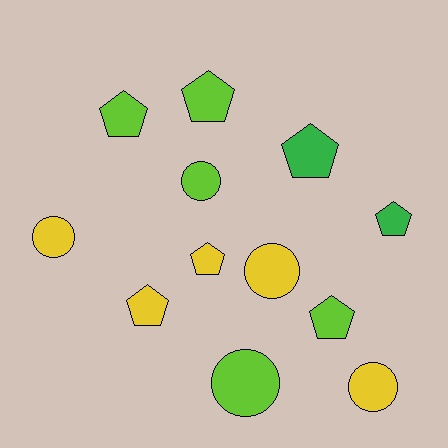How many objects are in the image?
There are 12 objects.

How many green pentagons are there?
There are 2 green pentagons.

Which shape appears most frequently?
Pentagon, with 7 objects.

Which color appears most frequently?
Yellow, with 5 objects.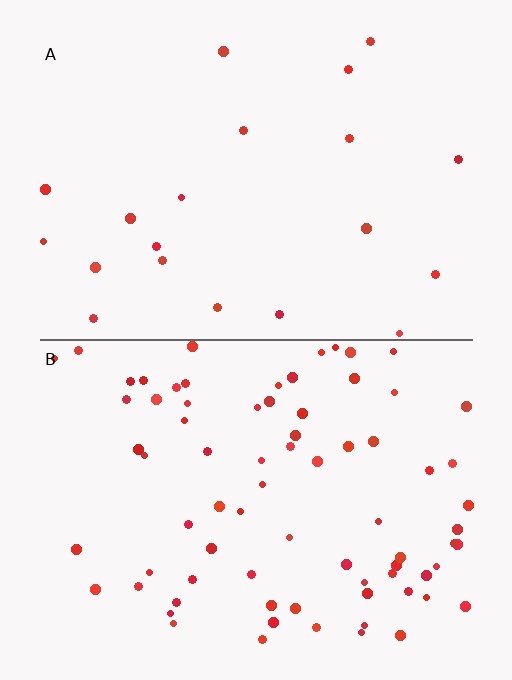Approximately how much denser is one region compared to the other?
Approximately 3.8× — region B over region A.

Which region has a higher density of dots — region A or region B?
B (the bottom).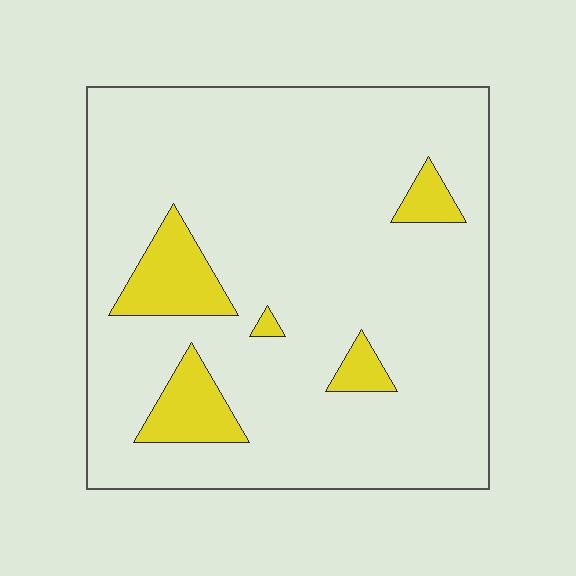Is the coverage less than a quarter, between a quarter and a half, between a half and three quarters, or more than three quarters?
Less than a quarter.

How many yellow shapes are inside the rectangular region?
5.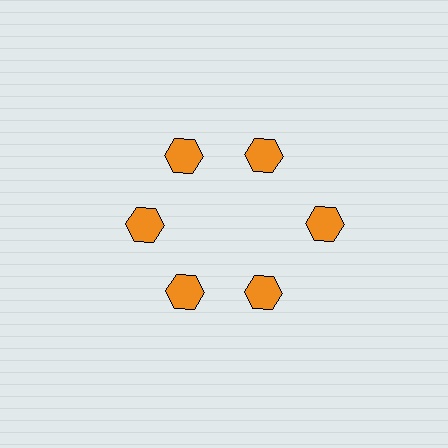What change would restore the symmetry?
The symmetry would be restored by moving it inward, back onto the ring so that all 6 hexagons sit at equal angles and equal distance from the center.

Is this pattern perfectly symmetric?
No. The 6 orange hexagons are arranged in a ring, but one element near the 3 o'clock position is pushed outward from the center, breaking the 6-fold rotational symmetry.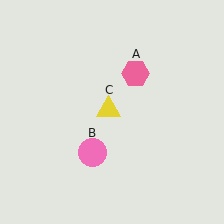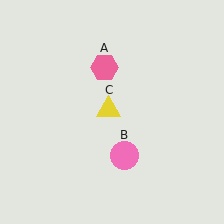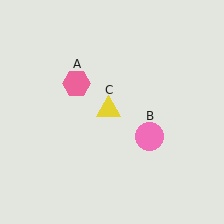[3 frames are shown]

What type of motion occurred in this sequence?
The pink hexagon (object A), pink circle (object B) rotated counterclockwise around the center of the scene.